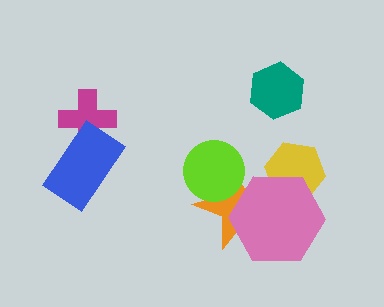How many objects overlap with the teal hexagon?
0 objects overlap with the teal hexagon.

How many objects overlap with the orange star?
3 objects overlap with the orange star.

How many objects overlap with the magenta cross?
1 object overlaps with the magenta cross.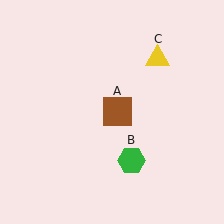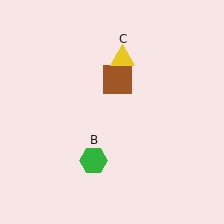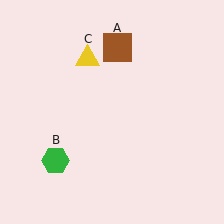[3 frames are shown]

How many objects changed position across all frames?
3 objects changed position: brown square (object A), green hexagon (object B), yellow triangle (object C).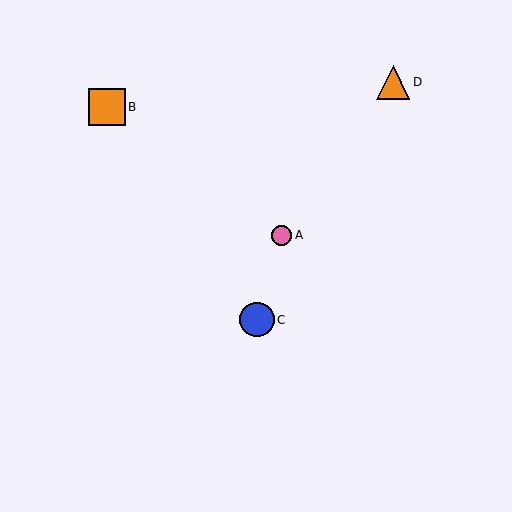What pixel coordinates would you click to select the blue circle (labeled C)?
Click at (257, 320) to select the blue circle C.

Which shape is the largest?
The orange square (labeled B) is the largest.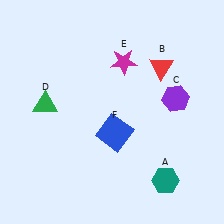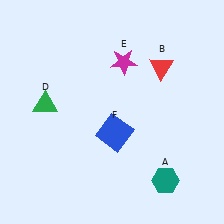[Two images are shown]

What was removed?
The purple hexagon (C) was removed in Image 2.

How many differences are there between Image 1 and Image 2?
There is 1 difference between the two images.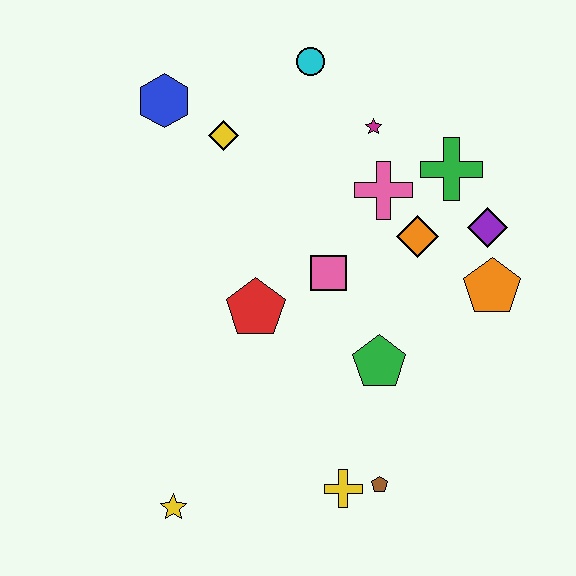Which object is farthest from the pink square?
The yellow star is farthest from the pink square.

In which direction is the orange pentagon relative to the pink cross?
The orange pentagon is to the right of the pink cross.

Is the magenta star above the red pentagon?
Yes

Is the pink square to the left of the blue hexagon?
No